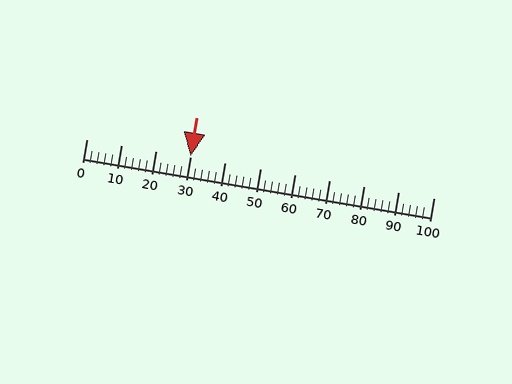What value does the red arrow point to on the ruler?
The red arrow points to approximately 30.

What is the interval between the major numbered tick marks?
The major tick marks are spaced 10 units apart.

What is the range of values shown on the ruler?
The ruler shows values from 0 to 100.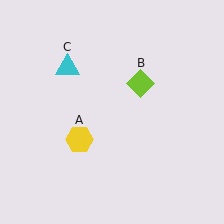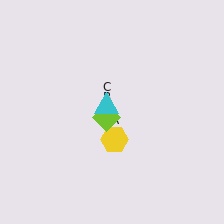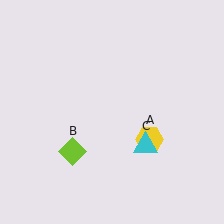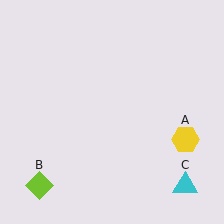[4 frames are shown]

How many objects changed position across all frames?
3 objects changed position: yellow hexagon (object A), lime diamond (object B), cyan triangle (object C).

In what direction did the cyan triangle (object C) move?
The cyan triangle (object C) moved down and to the right.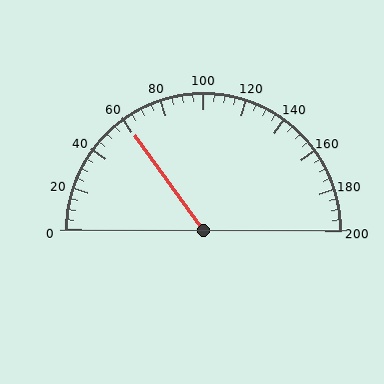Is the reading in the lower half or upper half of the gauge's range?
The reading is in the lower half of the range (0 to 200).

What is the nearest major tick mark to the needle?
The nearest major tick mark is 60.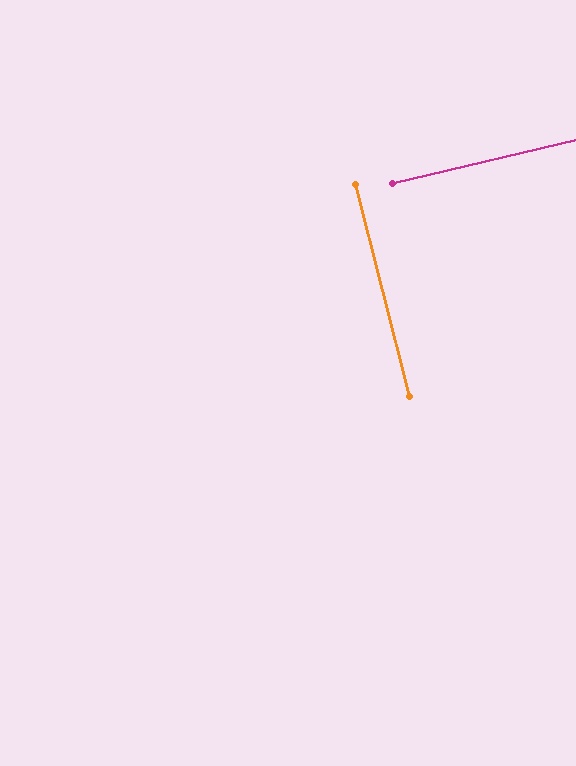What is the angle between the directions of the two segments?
Approximately 89 degrees.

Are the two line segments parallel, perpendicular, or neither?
Perpendicular — they meet at approximately 89°.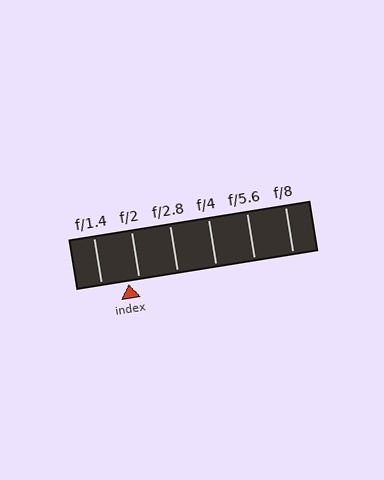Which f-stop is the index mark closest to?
The index mark is closest to f/2.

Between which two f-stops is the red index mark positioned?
The index mark is between f/1.4 and f/2.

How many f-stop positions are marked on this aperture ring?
There are 6 f-stop positions marked.